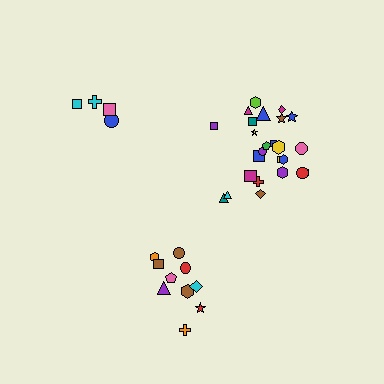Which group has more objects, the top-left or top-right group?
The top-right group.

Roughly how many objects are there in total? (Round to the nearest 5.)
Roughly 40 objects in total.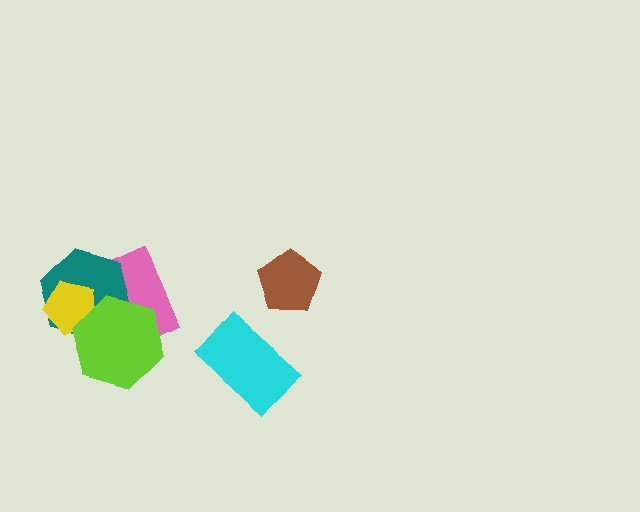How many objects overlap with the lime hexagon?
3 objects overlap with the lime hexagon.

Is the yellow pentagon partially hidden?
Yes, it is partially covered by another shape.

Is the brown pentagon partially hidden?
No, no other shape covers it.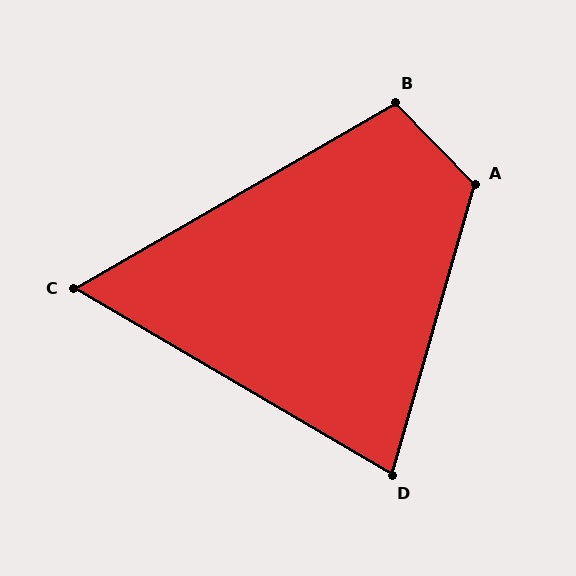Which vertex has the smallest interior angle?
C, at approximately 60 degrees.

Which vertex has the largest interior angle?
A, at approximately 120 degrees.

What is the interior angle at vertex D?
Approximately 76 degrees (acute).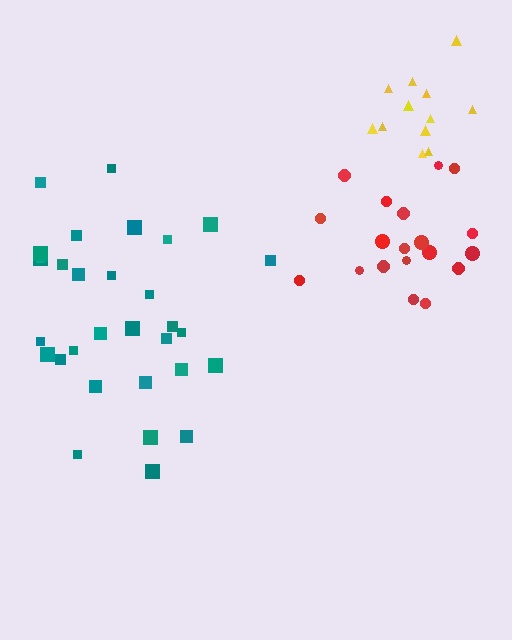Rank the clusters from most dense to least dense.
yellow, red, teal.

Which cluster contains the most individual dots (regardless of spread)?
Teal (31).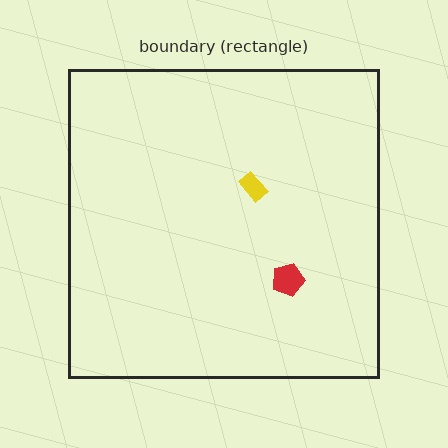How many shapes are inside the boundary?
2 inside, 0 outside.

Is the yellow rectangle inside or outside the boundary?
Inside.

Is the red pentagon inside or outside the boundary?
Inside.